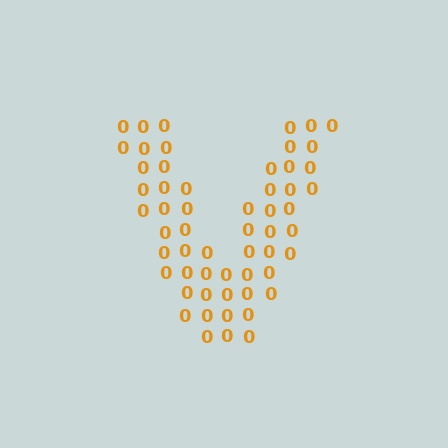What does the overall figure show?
The overall figure shows the letter V.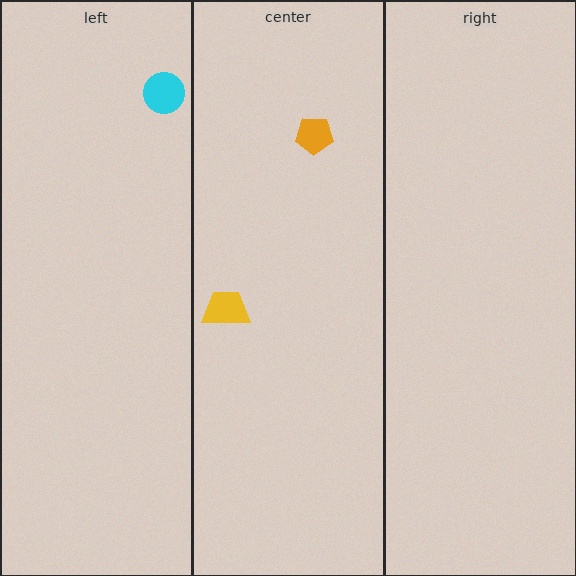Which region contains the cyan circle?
The left region.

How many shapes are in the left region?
1.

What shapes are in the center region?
The orange pentagon, the yellow trapezoid.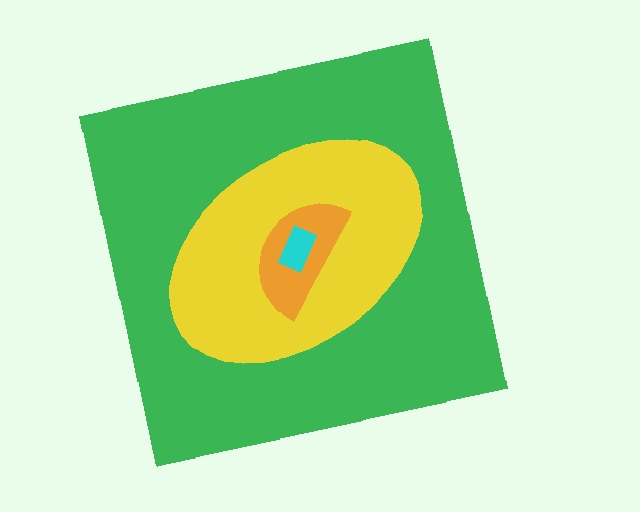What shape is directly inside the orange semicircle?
The cyan rectangle.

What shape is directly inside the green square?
The yellow ellipse.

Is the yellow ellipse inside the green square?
Yes.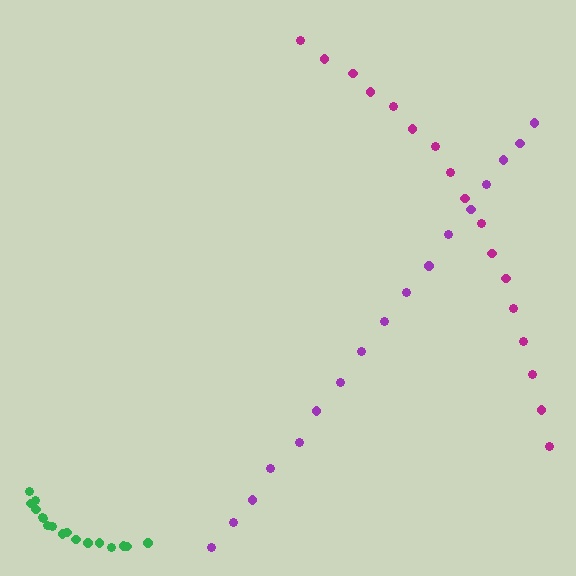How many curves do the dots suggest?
There are 3 distinct paths.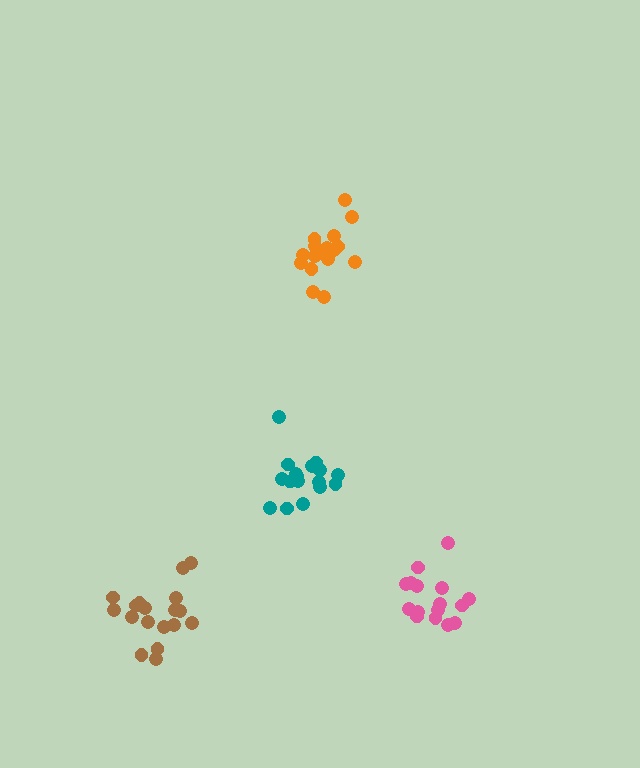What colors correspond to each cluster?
The clusters are colored: orange, pink, brown, teal.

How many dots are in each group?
Group 1: 17 dots, Group 2: 16 dots, Group 3: 18 dots, Group 4: 18 dots (69 total).